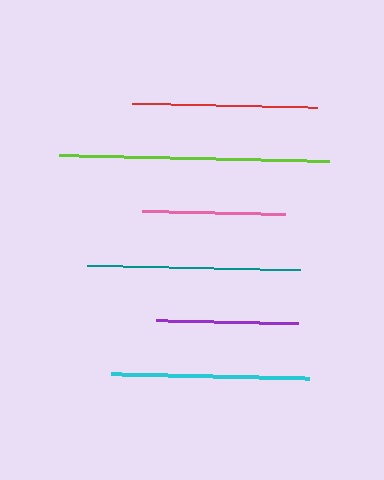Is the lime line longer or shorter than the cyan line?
The lime line is longer than the cyan line.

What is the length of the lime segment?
The lime segment is approximately 270 pixels long.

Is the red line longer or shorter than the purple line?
The red line is longer than the purple line.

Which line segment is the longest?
The lime line is the longest at approximately 270 pixels.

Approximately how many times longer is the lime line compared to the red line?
The lime line is approximately 1.5 times the length of the red line.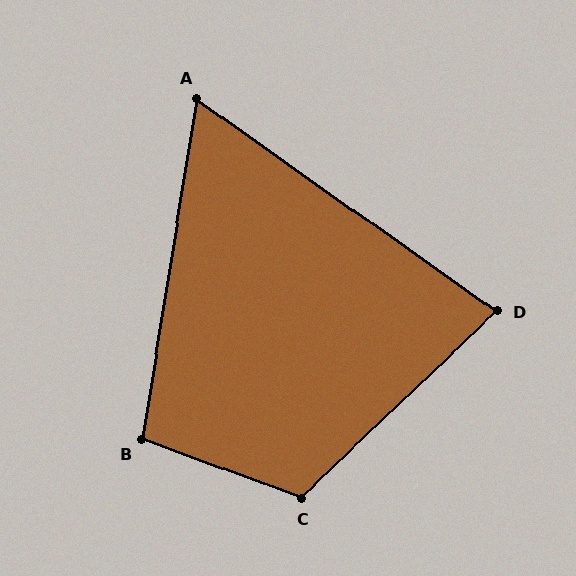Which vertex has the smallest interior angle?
A, at approximately 64 degrees.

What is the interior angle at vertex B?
Approximately 101 degrees (obtuse).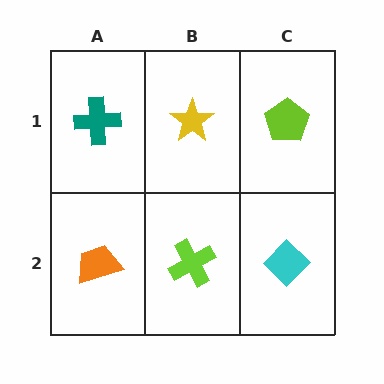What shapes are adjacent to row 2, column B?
A yellow star (row 1, column B), an orange trapezoid (row 2, column A), a cyan diamond (row 2, column C).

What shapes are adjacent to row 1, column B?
A lime cross (row 2, column B), a teal cross (row 1, column A), a lime pentagon (row 1, column C).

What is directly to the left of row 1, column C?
A yellow star.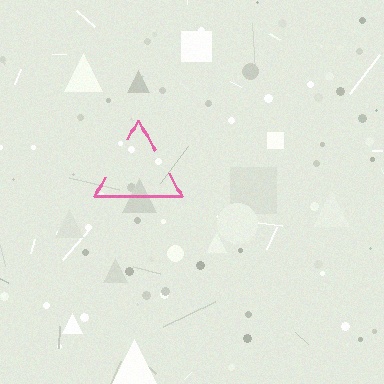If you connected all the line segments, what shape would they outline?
They would outline a triangle.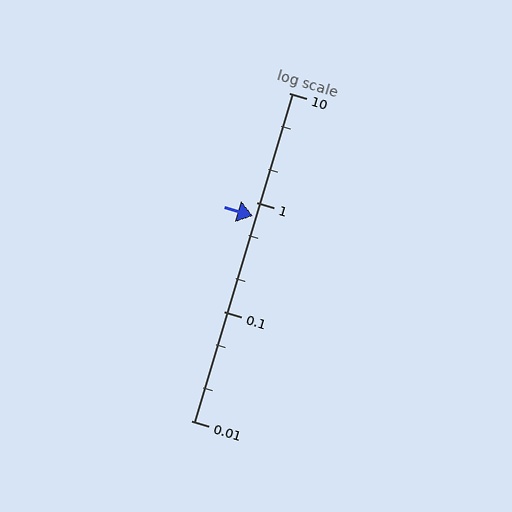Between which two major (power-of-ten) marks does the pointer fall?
The pointer is between 0.1 and 1.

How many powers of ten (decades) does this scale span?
The scale spans 3 decades, from 0.01 to 10.